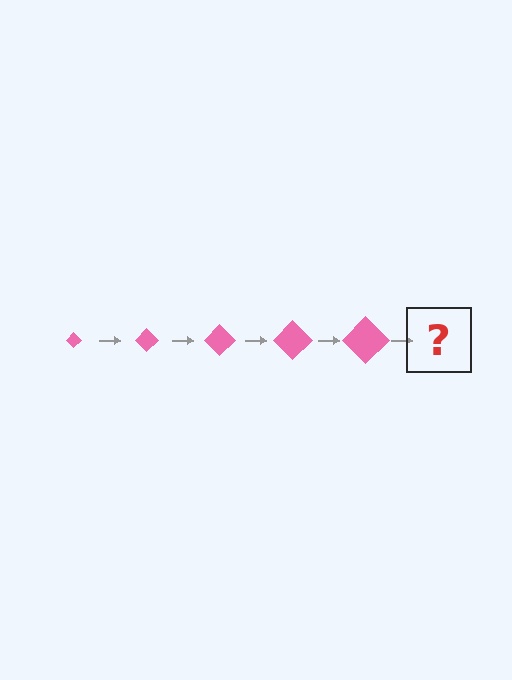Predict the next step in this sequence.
The next step is a pink diamond, larger than the previous one.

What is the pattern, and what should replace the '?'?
The pattern is that the diamond gets progressively larger each step. The '?' should be a pink diamond, larger than the previous one.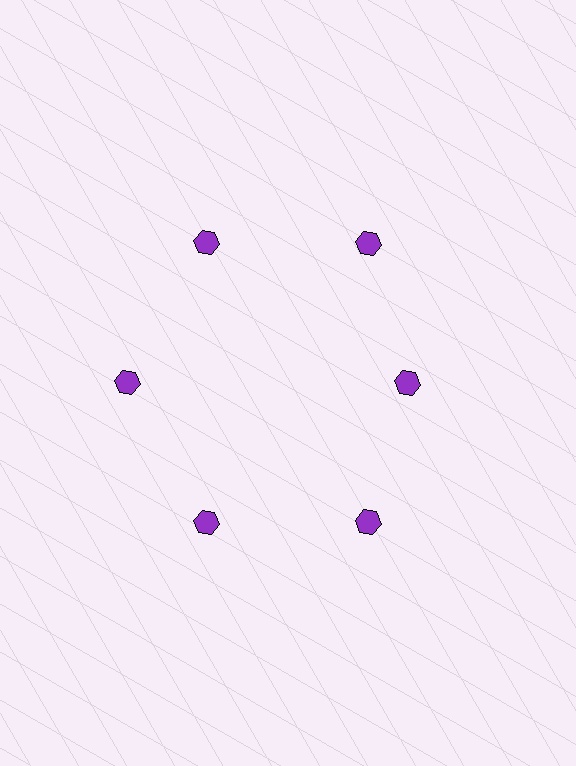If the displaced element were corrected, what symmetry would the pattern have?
It would have 6-fold rotational symmetry — the pattern would map onto itself every 60 degrees.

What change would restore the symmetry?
The symmetry would be restored by moving it outward, back onto the ring so that all 6 hexagons sit at equal angles and equal distance from the center.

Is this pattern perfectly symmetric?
No. The 6 purple hexagons are arranged in a ring, but one element near the 3 o'clock position is pulled inward toward the center, breaking the 6-fold rotational symmetry.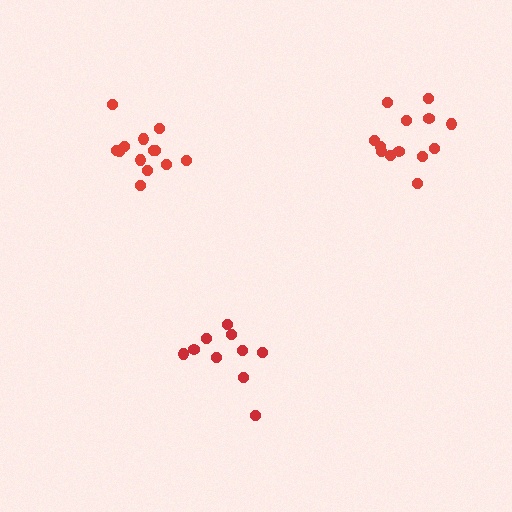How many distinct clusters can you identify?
There are 3 distinct clusters.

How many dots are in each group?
Group 1: 10 dots, Group 2: 13 dots, Group 3: 13 dots (36 total).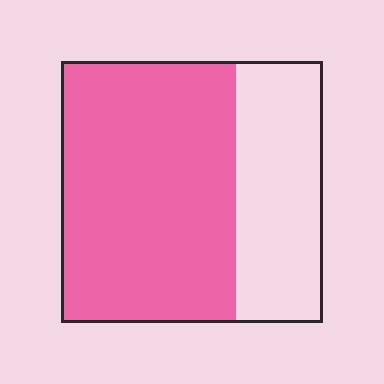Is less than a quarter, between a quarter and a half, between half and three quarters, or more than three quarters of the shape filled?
Between half and three quarters.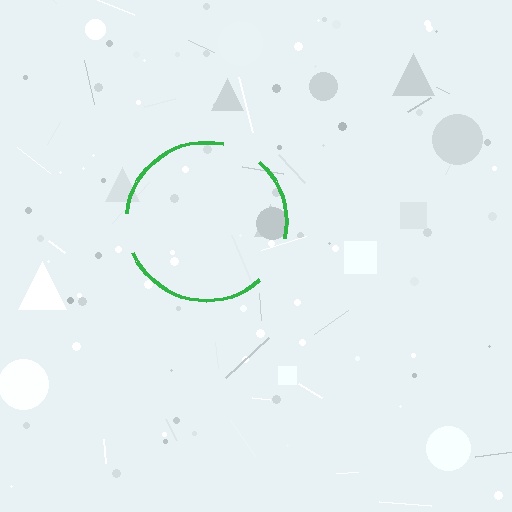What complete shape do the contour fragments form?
The contour fragments form a circle.